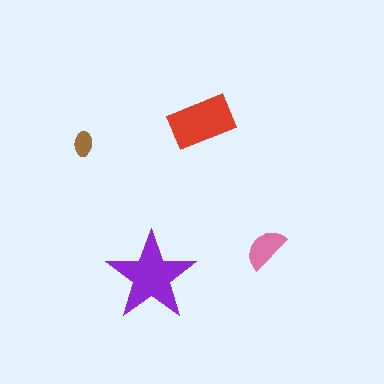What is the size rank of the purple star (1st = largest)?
1st.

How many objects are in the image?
There are 4 objects in the image.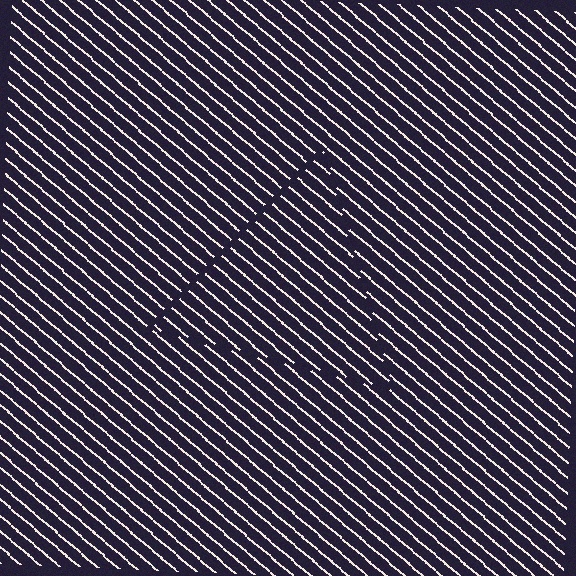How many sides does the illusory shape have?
3 sides — the line-ends trace a triangle.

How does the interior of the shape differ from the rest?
The interior of the shape contains the same grating, shifted by half a period — the contour is defined by the phase discontinuity where line-ends from the inner and outer gratings abut.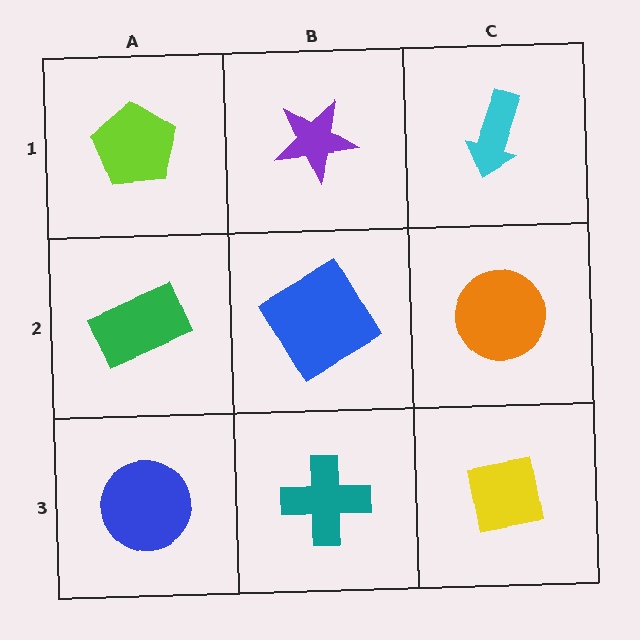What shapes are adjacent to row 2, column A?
A lime pentagon (row 1, column A), a blue circle (row 3, column A), a blue diamond (row 2, column B).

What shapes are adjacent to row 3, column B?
A blue diamond (row 2, column B), a blue circle (row 3, column A), a yellow square (row 3, column C).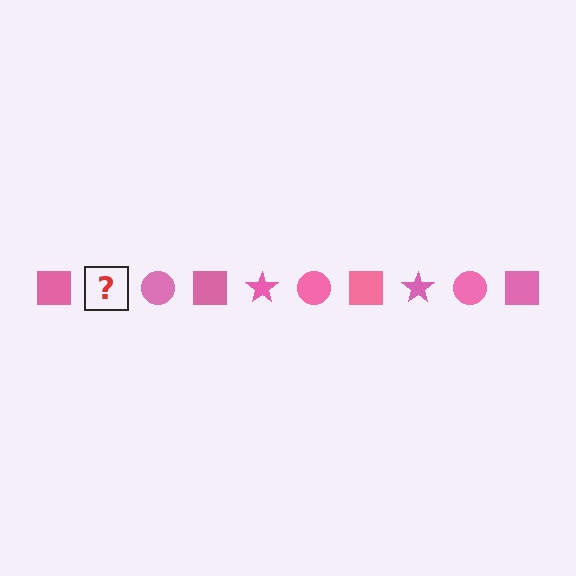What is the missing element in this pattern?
The missing element is a pink star.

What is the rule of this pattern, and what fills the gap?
The rule is that the pattern cycles through square, star, circle shapes in pink. The gap should be filled with a pink star.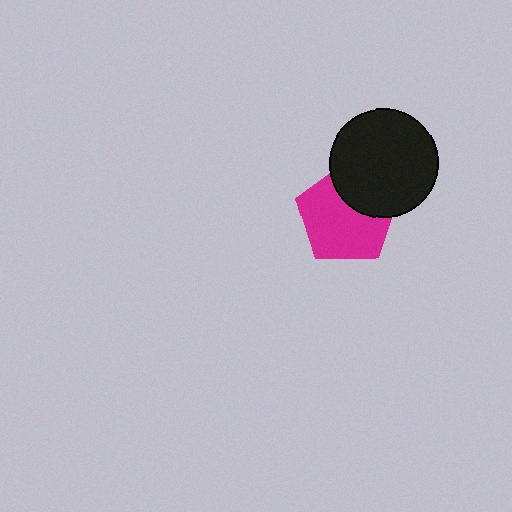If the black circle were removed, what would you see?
You would see the complete magenta pentagon.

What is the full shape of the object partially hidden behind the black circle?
The partially hidden object is a magenta pentagon.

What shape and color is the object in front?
The object in front is a black circle.